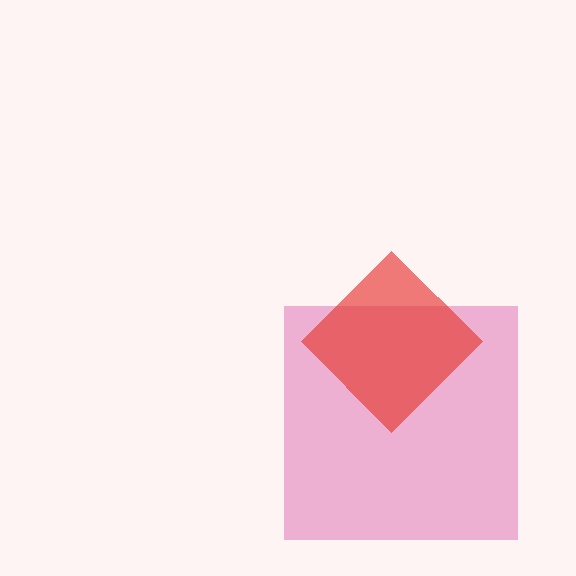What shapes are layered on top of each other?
The layered shapes are: a pink square, a red diamond.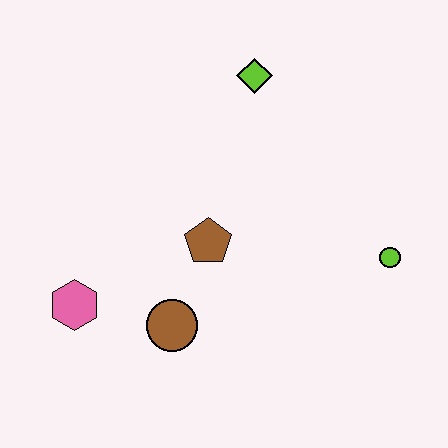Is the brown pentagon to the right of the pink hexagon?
Yes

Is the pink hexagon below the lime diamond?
Yes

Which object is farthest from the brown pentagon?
The lime circle is farthest from the brown pentagon.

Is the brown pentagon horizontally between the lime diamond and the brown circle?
Yes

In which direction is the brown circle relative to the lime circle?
The brown circle is to the left of the lime circle.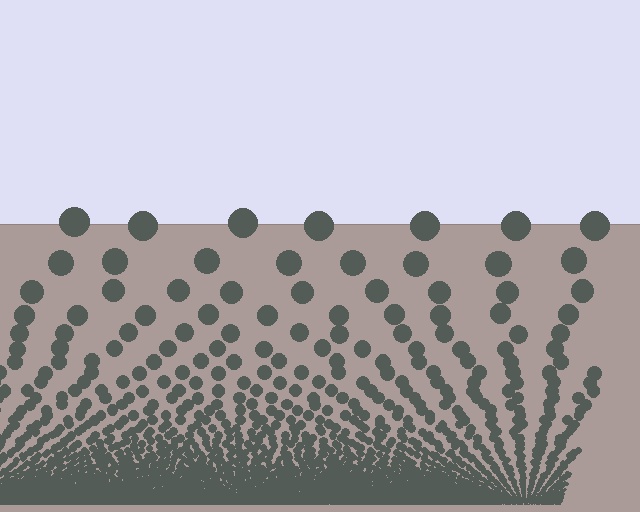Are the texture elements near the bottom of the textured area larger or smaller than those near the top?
Smaller. The gradient is inverted — elements near the bottom are smaller and denser.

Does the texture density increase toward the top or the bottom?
Density increases toward the bottom.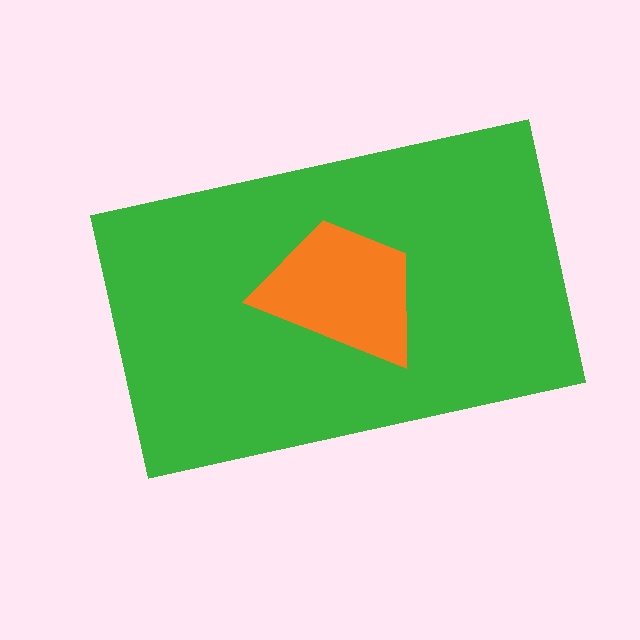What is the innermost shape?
The orange trapezoid.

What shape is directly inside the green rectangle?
The orange trapezoid.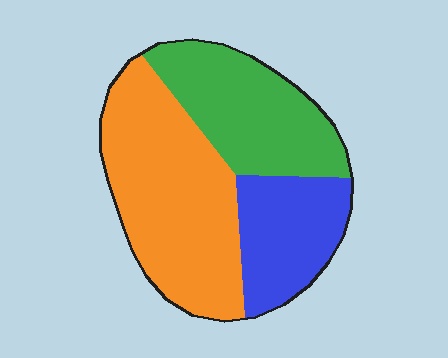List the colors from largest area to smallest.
From largest to smallest: orange, green, blue.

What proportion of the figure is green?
Green takes up between a quarter and a half of the figure.